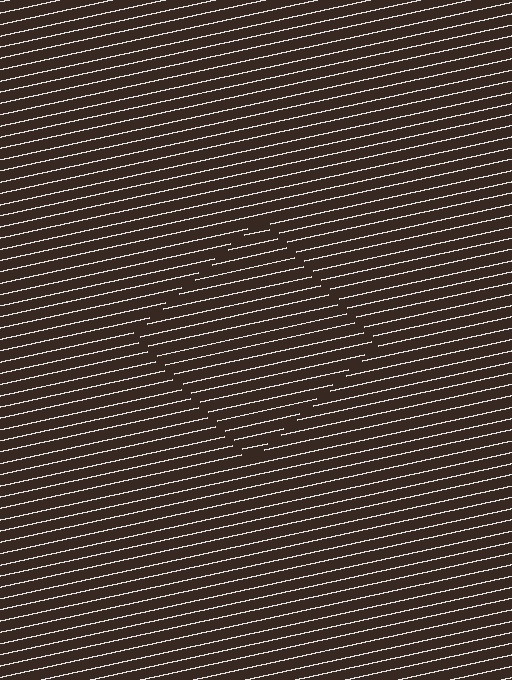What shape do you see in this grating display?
An illusory square. The interior of the shape contains the same grating, shifted by half a period — the contour is defined by the phase discontinuity where line-ends from the inner and outer gratings abut.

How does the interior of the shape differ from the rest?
The interior of the shape contains the same grating, shifted by half a period — the contour is defined by the phase discontinuity where line-ends from the inner and outer gratings abut.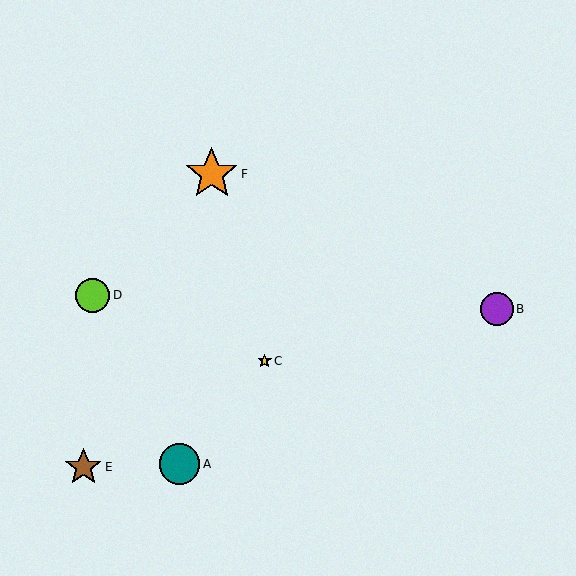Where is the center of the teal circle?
The center of the teal circle is at (180, 464).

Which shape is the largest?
The orange star (labeled F) is the largest.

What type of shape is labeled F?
Shape F is an orange star.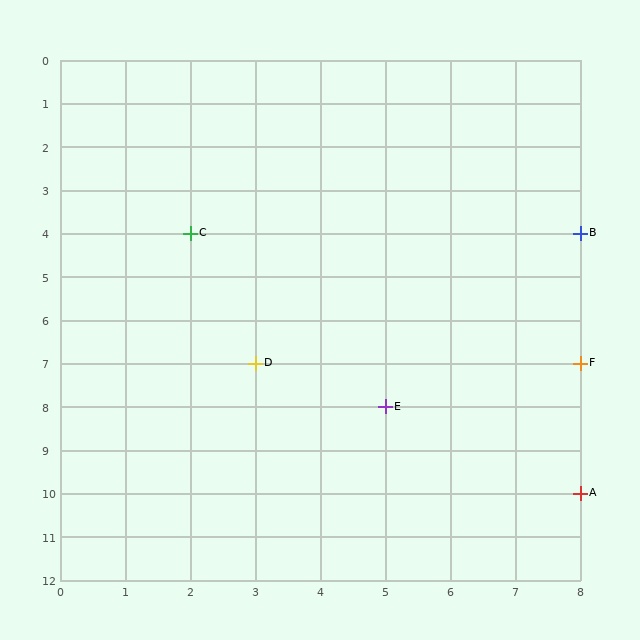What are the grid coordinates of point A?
Point A is at grid coordinates (8, 10).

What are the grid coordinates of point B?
Point B is at grid coordinates (8, 4).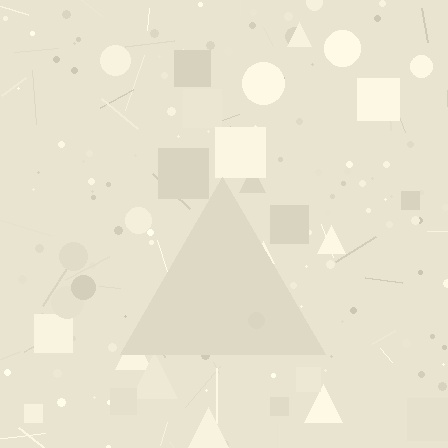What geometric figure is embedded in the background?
A triangle is embedded in the background.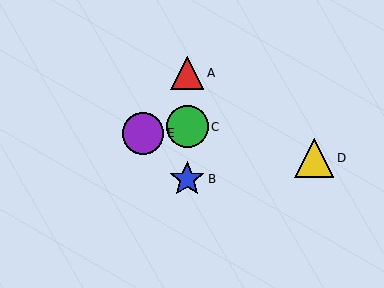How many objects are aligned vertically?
3 objects (A, B, C) are aligned vertically.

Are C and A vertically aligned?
Yes, both are at x≈187.